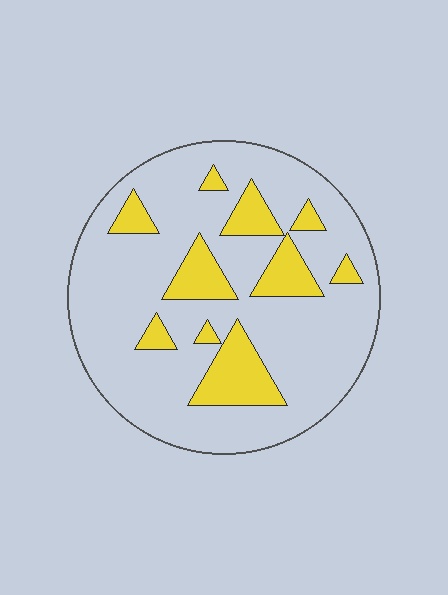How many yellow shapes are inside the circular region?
10.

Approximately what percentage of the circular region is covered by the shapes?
Approximately 20%.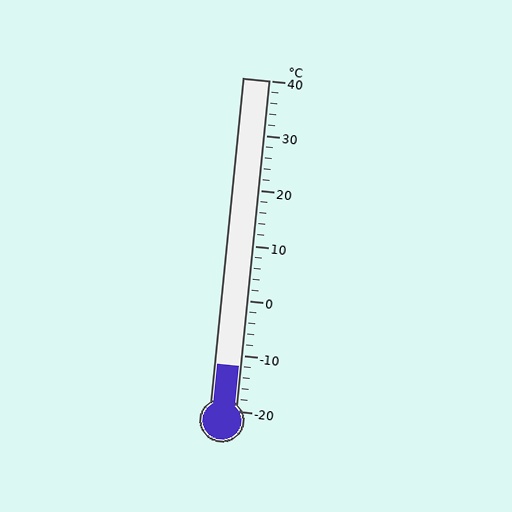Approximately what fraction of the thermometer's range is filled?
The thermometer is filled to approximately 15% of its range.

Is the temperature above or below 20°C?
The temperature is below 20°C.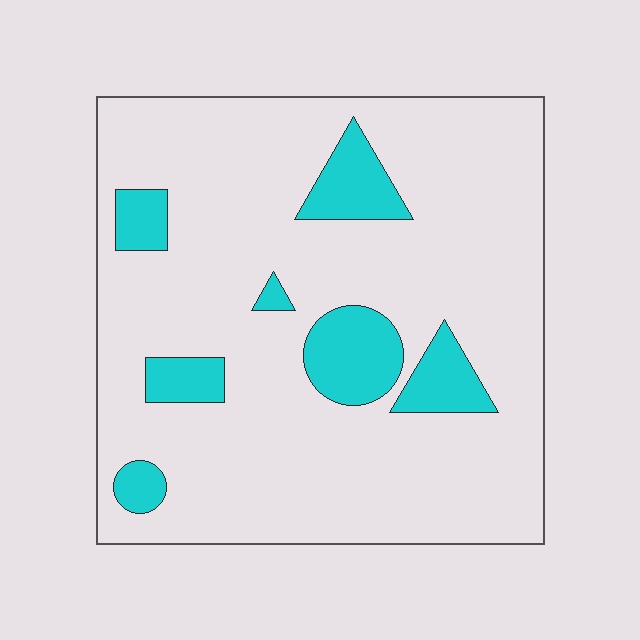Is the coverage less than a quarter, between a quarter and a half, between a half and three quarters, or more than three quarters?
Less than a quarter.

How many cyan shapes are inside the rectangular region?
7.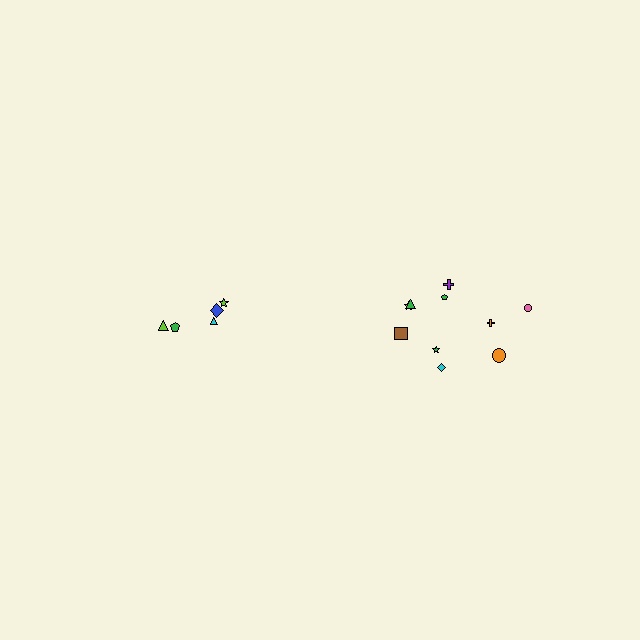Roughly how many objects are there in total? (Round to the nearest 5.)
Roughly 15 objects in total.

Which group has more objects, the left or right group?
The right group.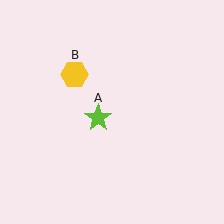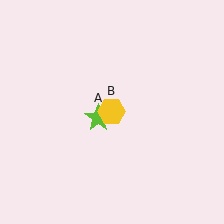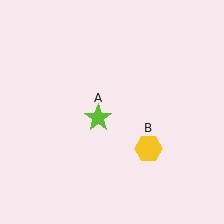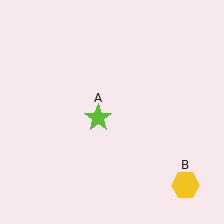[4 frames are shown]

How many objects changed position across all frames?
1 object changed position: yellow hexagon (object B).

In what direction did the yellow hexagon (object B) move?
The yellow hexagon (object B) moved down and to the right.